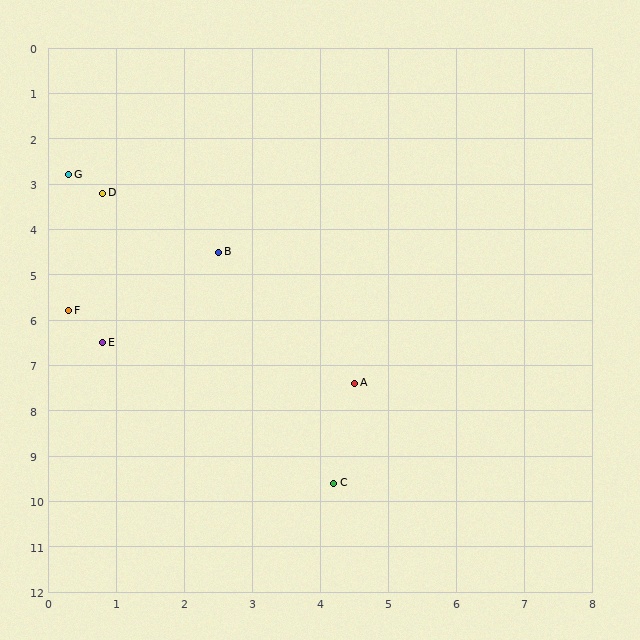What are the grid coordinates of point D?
Point D is at approximately (0.8, 3.2).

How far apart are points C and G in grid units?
Points C and G are about 7.8 grid units apart.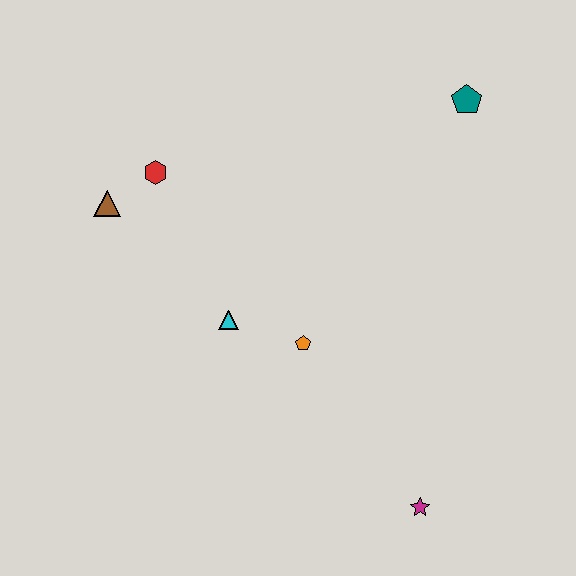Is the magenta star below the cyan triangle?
Yes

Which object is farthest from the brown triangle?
The magenta star is farthest from the brown triangle.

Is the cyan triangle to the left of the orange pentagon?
Yes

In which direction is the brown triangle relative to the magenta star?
The brown triangle is to the left of the magenta star.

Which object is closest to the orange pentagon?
The cyan triangle is closest to the orange pentagon.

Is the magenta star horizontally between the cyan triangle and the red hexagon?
No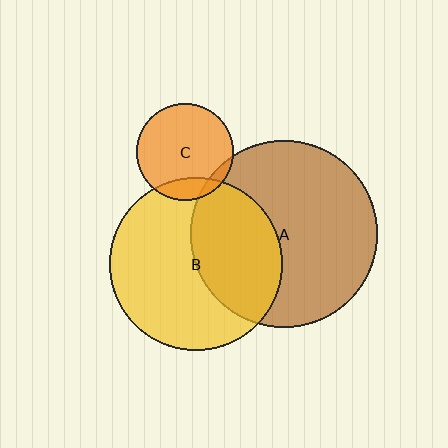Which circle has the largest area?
Circle A (brown).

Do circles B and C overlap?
Yes.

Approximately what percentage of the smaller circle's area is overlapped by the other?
Approximately 15%.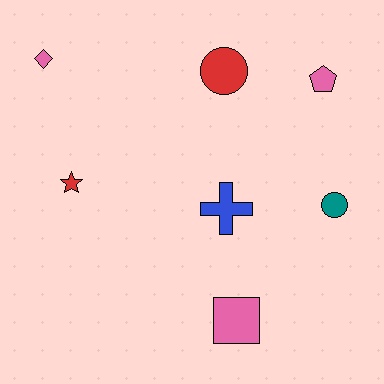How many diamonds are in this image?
There is 1 diamond.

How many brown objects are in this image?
There are no brown objects.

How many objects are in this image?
There are 7 objects.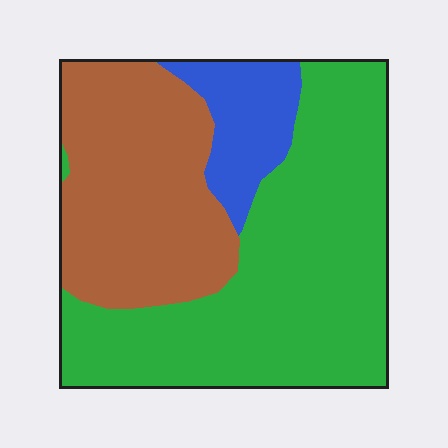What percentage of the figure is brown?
Brown takes up between a third and a half of the figure.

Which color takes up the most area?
Green, at roughly 55%.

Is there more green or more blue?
Green.